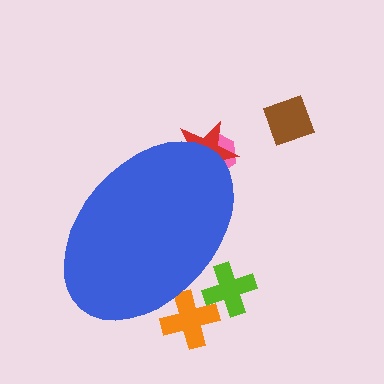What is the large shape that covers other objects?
A blue ellipse.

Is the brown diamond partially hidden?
No, the brown diamond is fully visible.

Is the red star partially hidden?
Yes, the red star is partially hidden behind the blue ellipse.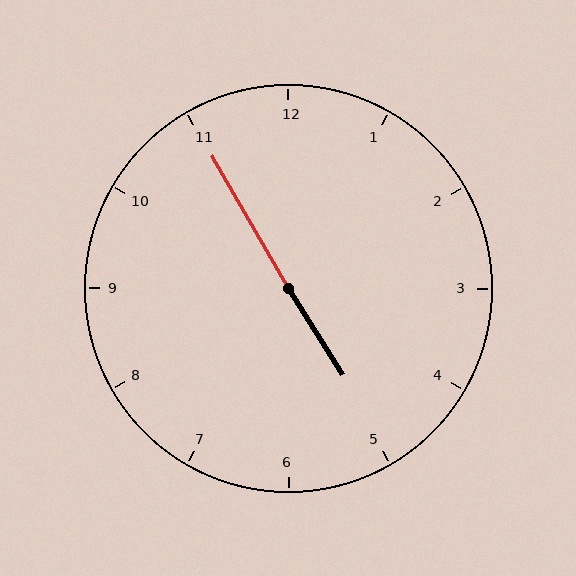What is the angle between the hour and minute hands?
Approximately 178 degrees.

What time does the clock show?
4:55.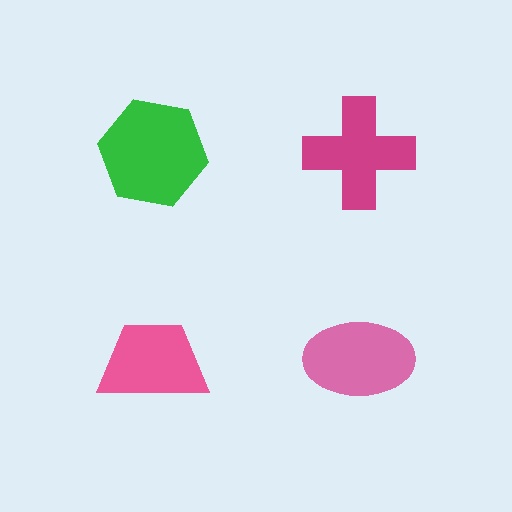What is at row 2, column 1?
A pink trapezoid.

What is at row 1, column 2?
A magenta cross.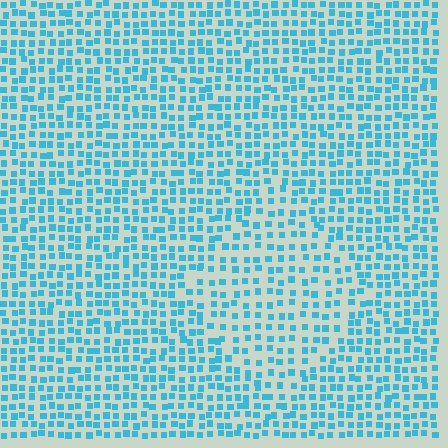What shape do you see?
I see a diamond.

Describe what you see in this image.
The image contains small cyan elements arranged at two different densities. A diamond-shaped region is visible where the elements are less densely packed than the surrounding area.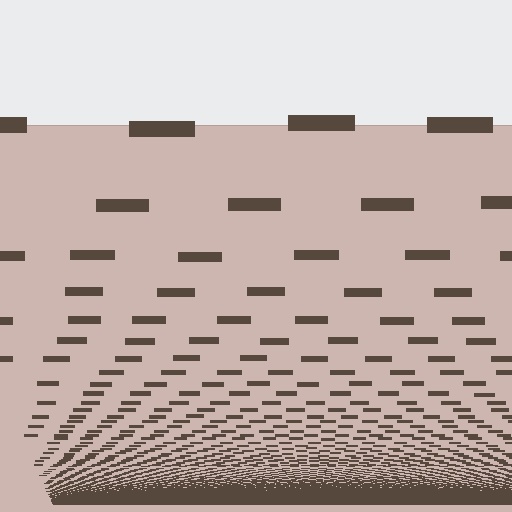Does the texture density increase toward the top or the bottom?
Density increases toward the bottom.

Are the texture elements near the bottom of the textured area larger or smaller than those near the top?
Smaller. The gradient is inverted — elements near the bottom are smaller and denser.